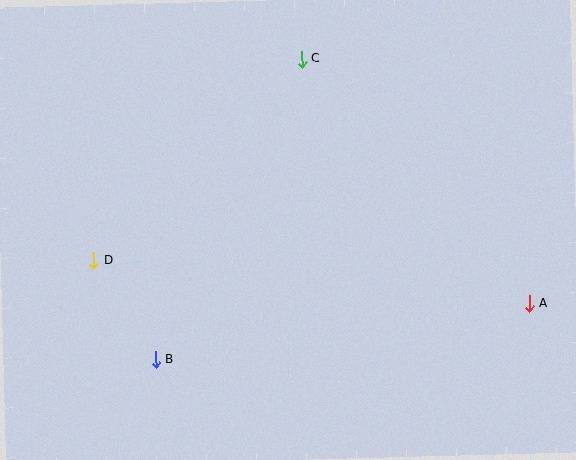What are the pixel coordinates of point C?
Point C is at (302, 59).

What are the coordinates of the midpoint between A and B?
The midpoint between A and B is at (342, 331).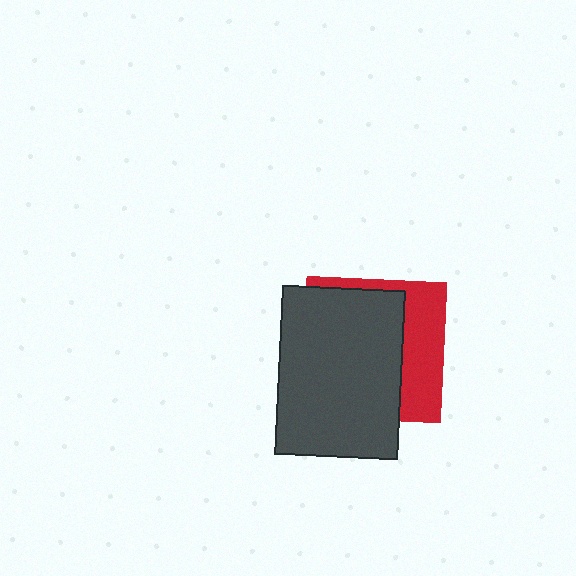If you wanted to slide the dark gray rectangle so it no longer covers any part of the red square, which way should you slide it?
Slide it left — that is the most direct way to separate the two shapes.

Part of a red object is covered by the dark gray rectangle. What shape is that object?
It is a square.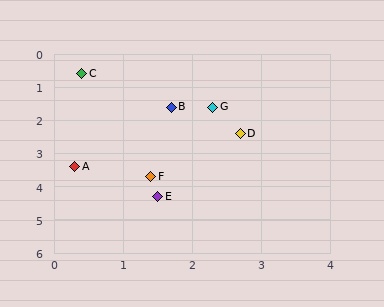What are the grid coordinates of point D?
Point D is at approximately (2.7, 2.4).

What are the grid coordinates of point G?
Point G is at approximately (2.3, 1.6).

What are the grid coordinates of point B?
Point B is at approximately (1.7, 1.6).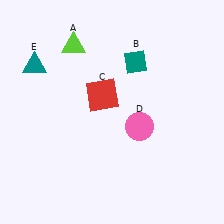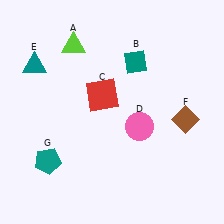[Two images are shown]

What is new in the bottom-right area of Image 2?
A brown diamond (F) was added in the bottom-right area of Image 2.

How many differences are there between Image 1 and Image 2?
There are 2 differences between the two images.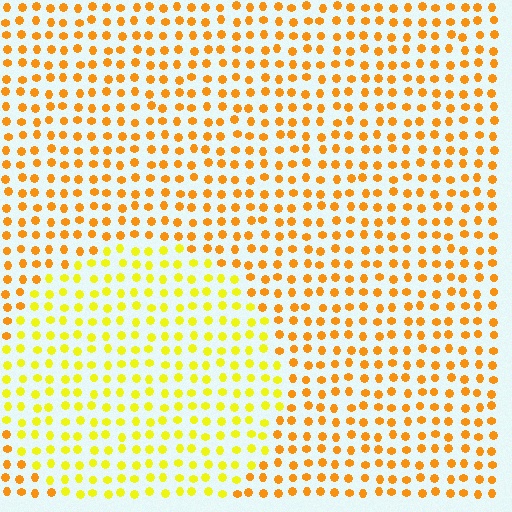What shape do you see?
I see a circle.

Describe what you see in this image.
The image is filled with small orange elements in a uniform arrangement. A circle-shaped region is visible where the elements are tinted to a slightly different hue, forming a subtle color boundary.